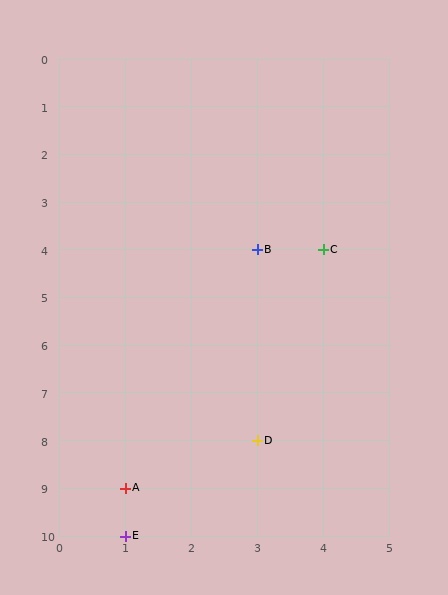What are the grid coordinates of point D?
Point D is at grid coordinates (3, 8).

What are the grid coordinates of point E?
Point E is at grid coordinates (1, 10).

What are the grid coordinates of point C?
Point C is at grid coordinates (4, 4).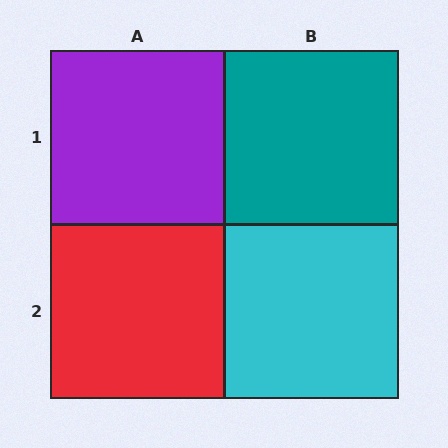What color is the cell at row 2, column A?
Red.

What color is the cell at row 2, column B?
Cyan.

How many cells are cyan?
1 cell is cyan.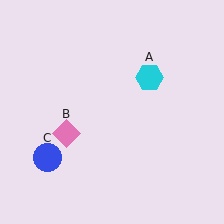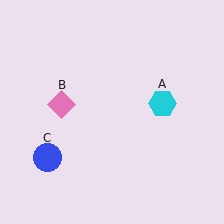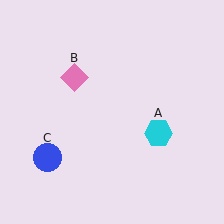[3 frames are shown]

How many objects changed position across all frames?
2 objects changed position: cyan hexagon (object A), pink diamond (object B).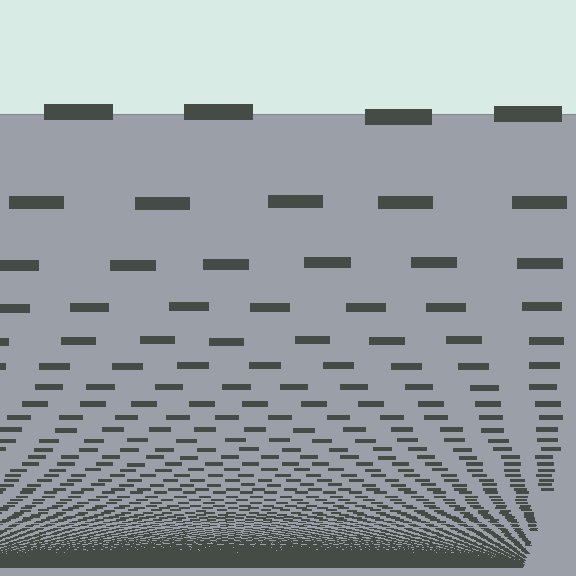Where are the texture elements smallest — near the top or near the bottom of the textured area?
Near the bottom.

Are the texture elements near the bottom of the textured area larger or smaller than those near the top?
Smaller. The gradient is inverted — elements near the bottom are smaller and denser.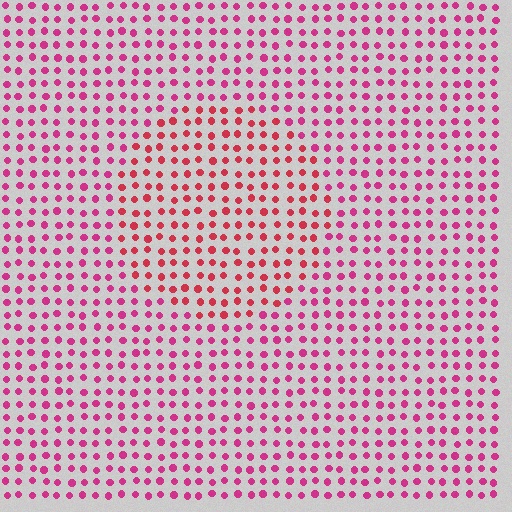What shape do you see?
I see a circle.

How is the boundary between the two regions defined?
The boundary is defined purely by a slight shift in hue (about 24 degrees). Spacing, size, and orientation are identical on both sides.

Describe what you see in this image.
The image is filled with small magenta elements in a uniform arrangement. A circle-shaped region is visible where the elements are tinted to a slightly different hue, forming a subtle color boundary.